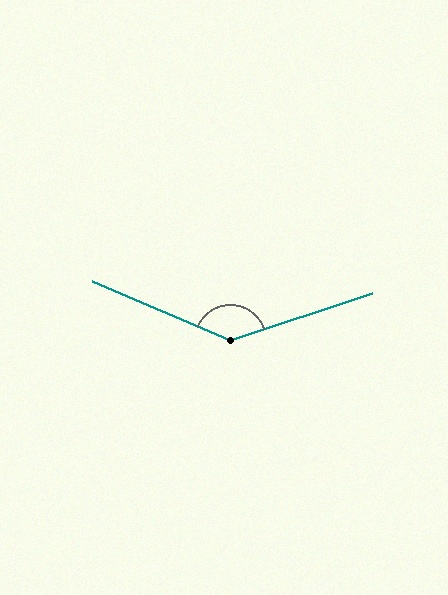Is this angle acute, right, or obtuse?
It is obtuse.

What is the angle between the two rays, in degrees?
Approximately 139 degrees.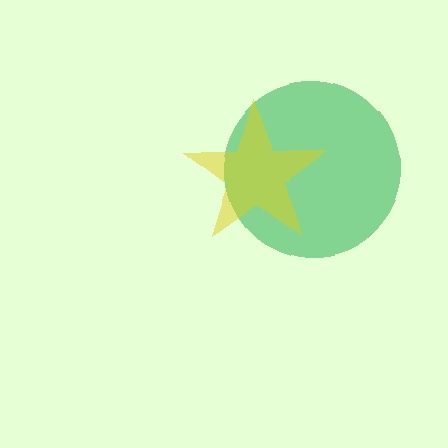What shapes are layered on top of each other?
The layered shapes are: a green circle, a yellow star.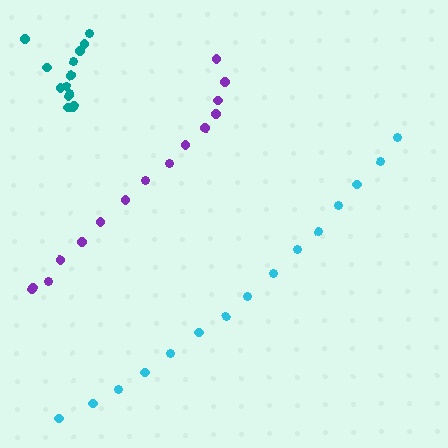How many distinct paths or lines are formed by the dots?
There are 3 distinct paths.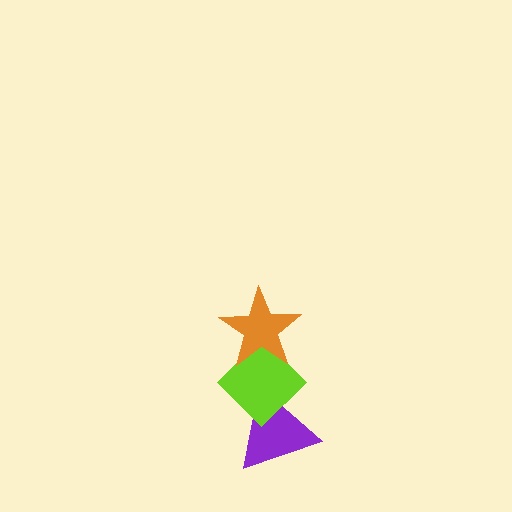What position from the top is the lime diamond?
The lime diamond is 2nd from the top.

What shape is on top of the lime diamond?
The orange star is on top of the lime diamond.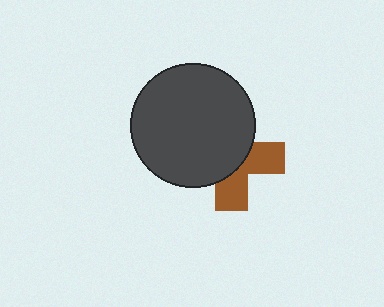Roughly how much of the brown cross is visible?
A small part of it is visible (roughly 41%).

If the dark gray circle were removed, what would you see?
You would see the complete brown cross.